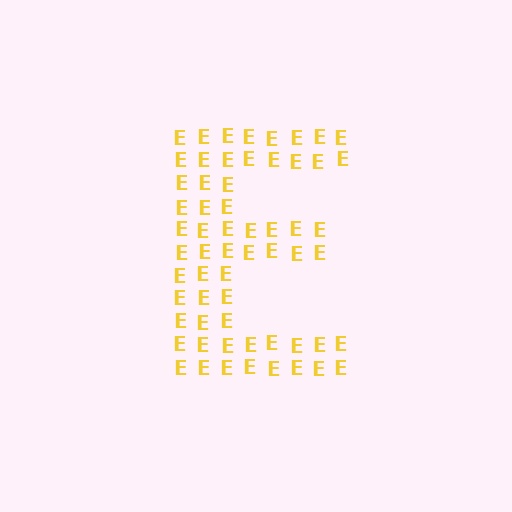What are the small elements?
The small elements are letter E's.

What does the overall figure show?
The overall figure shows the letter E.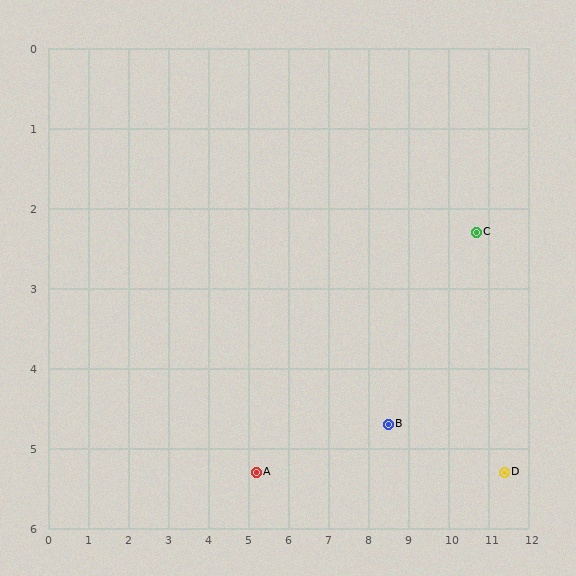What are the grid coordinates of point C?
Point C is at approximately (10.7, 2.3).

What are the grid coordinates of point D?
Point D is at approximately (11.4, 5.3).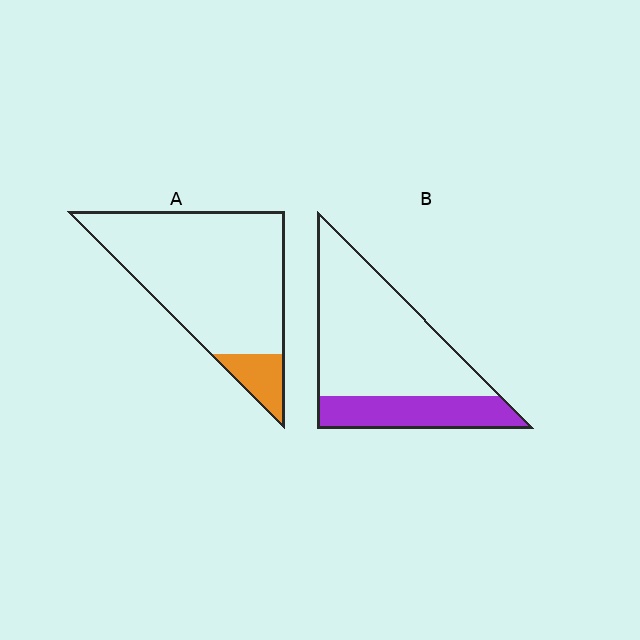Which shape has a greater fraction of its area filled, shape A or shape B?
Shape B.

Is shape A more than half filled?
No.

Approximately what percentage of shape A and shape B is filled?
A is approximately 10% and B is approximately 30%.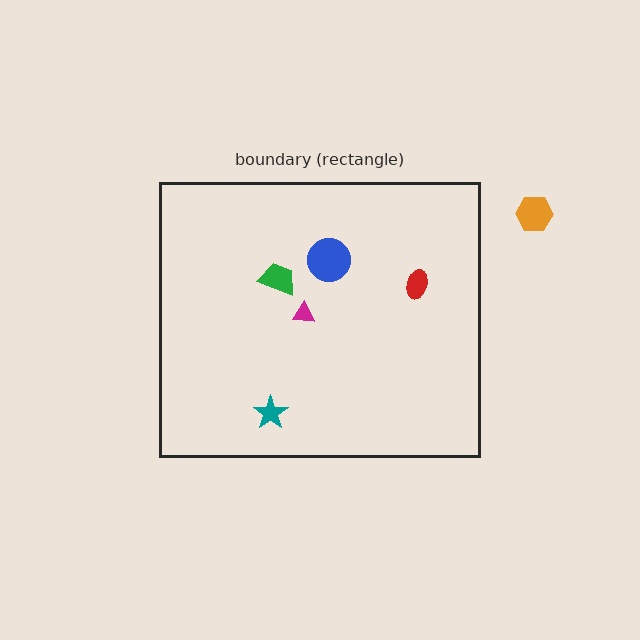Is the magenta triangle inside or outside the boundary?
Inside.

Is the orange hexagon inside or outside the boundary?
Outside.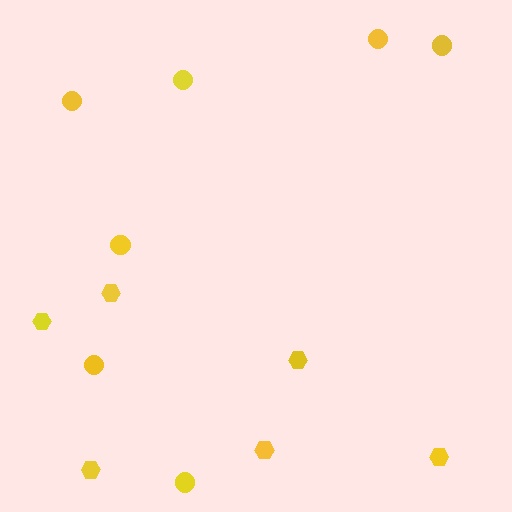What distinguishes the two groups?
There are 2 groups: one group of hexagons (6) and one group of circles (7).